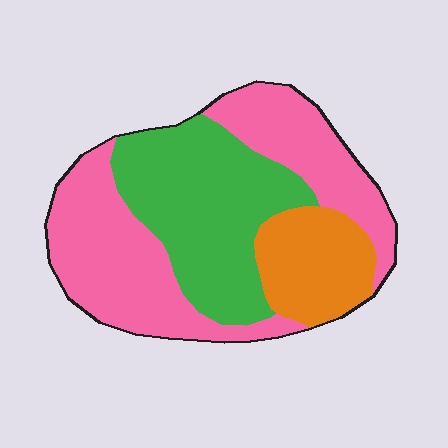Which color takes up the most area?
Pink, at roughly 45%.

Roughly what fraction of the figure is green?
Green covers about 35% of the figure.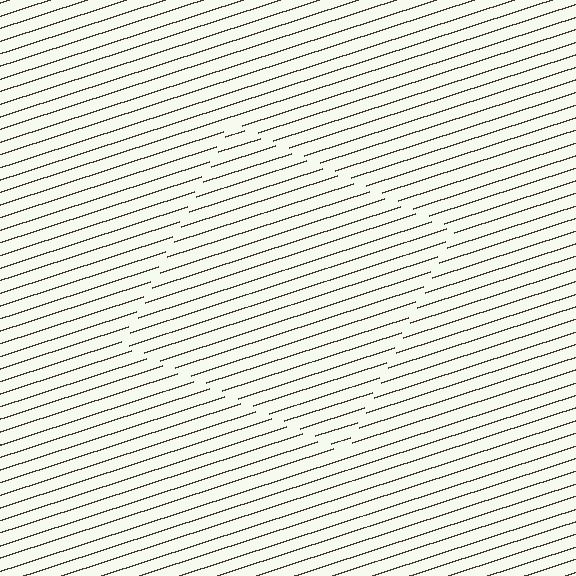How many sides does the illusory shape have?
4 sides — the line-ends trace a square.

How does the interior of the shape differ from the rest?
The interior of the shape contains the same grating, shifted by half a period — the contour is defined by the phase discontinuity where line-ends from the inner and outer gratings abut.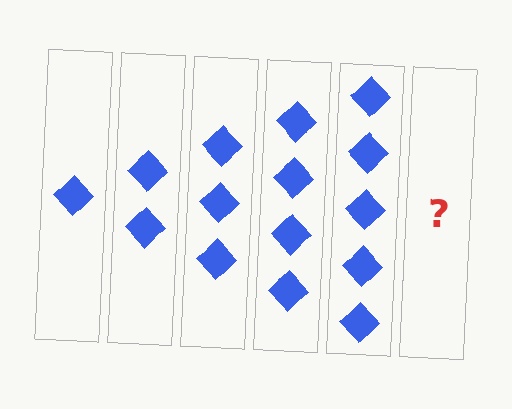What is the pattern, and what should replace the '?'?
The pattern is that each step adds one more diamond. The '?' should be 6 diamonds.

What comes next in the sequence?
The next element should be 6 diamonds.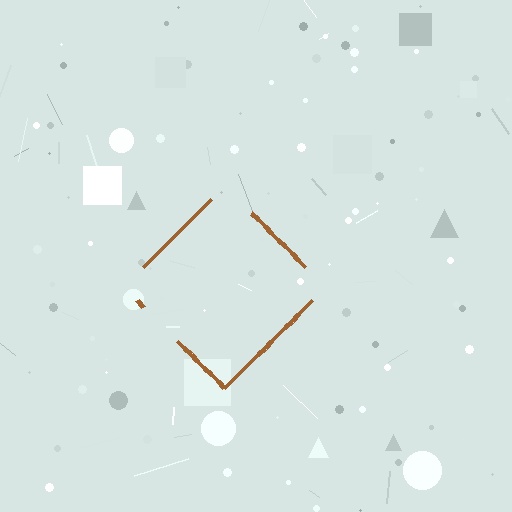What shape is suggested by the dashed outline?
The dashed outline suggests a diamond.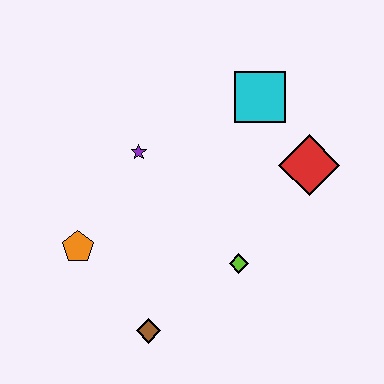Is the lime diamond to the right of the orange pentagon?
Yes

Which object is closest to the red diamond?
The cyan square is closest to the red diamond.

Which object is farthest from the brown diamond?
The cyan square is farthest from the brown diamond.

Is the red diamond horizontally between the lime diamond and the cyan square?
No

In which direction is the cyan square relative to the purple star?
The cyan square is to the right of the purple star.